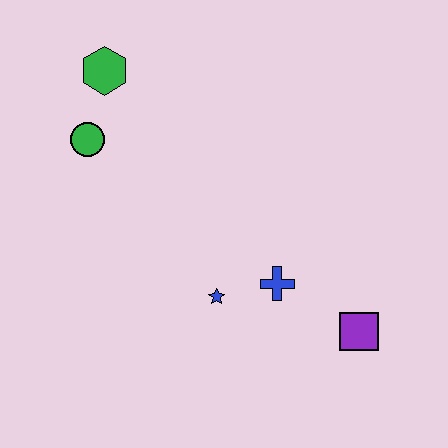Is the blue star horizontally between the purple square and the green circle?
Yes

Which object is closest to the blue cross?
The blue star is closest to the blue cross.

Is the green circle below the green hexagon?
Yes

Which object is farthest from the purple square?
The green hexagon is farthest from the purple square.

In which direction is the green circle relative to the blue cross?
The green circle is to the left of the blue cross.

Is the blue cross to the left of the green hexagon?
No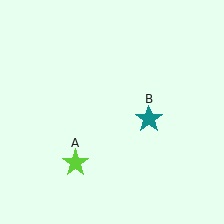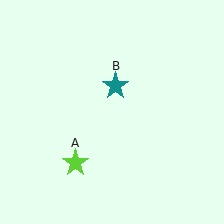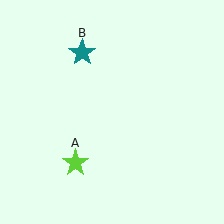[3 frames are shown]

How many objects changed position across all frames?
1 object changed position: teal star (object B).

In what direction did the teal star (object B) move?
The teal star (object B) moved up and to the left.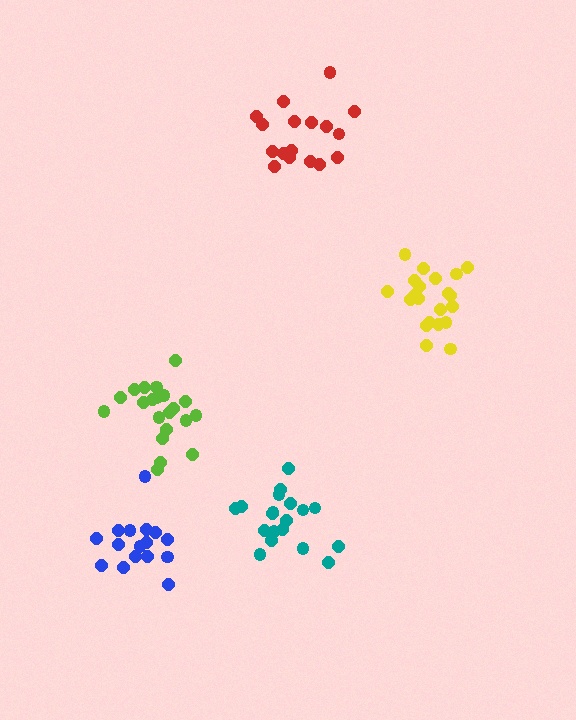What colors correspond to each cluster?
The clusters are colored: red, lime, teal, yellow, blue.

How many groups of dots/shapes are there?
There are 5 groups.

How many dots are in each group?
Group 1: 17 dots, Group 2: 21 dots, Group 3: 19 dots, Group 4: 21 dots, Group 5: 16 dots (94 total).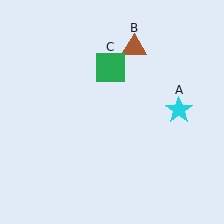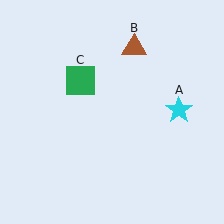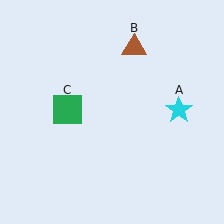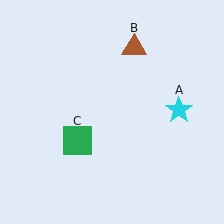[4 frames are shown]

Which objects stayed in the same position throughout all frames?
Cyan star (object A) and brown triangle (object B) remained stationary.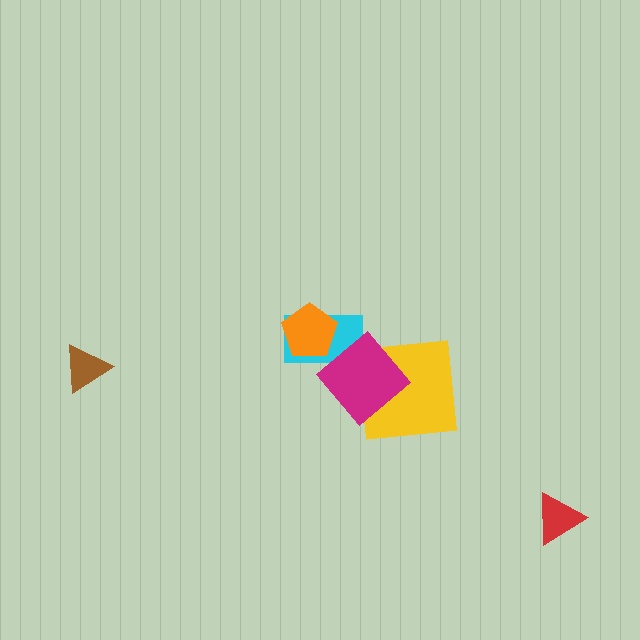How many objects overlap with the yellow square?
1 object overlaps with the yellow square.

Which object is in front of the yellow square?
The magenta diamond is in front of the yellow square.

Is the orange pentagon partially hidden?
No, no other shape covers it.